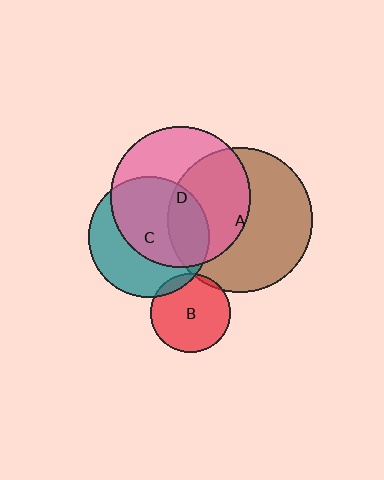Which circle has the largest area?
Circle A (brown).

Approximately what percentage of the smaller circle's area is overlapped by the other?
Approximately 45%.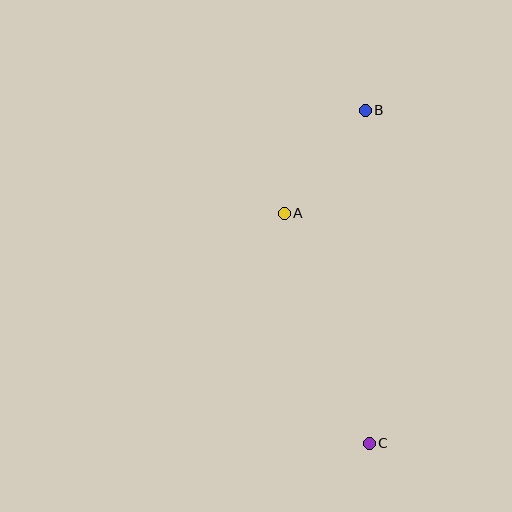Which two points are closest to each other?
Points A and B are closest to each other.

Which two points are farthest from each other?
Points B and C are farthest from each other.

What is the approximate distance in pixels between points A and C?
The distance between A and C is approximately 245 pixels.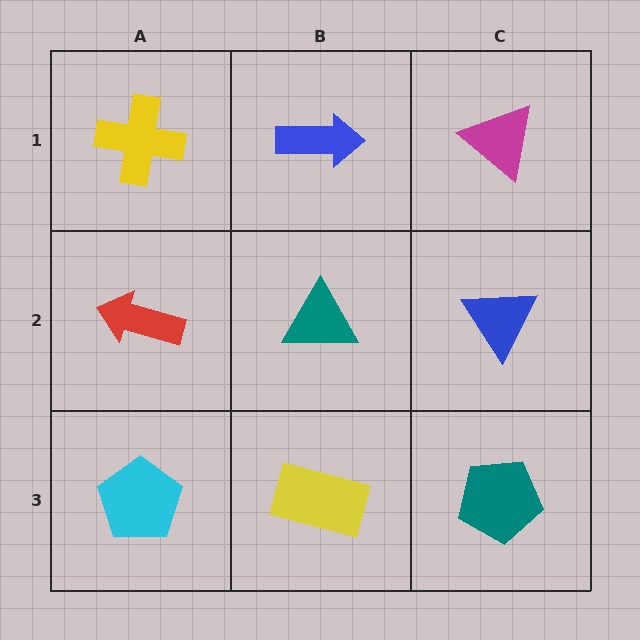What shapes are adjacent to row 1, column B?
A teal triangle (row 2, column B), a yellow cross (row 1, column A), a magenta triangle (row 1, column C).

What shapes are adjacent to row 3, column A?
A red arrow (row 2, column A), a yellow rectangle (row 3, column B).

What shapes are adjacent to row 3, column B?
A teal triangle (row 2, column B), a cyan pentagon (row 3, column A), a teal pentagon (row 3, column C).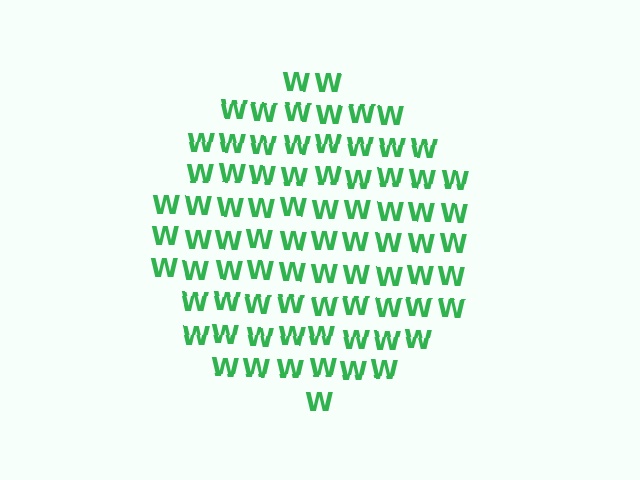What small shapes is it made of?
It is made of small letter W's.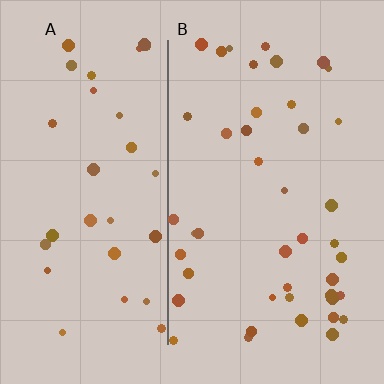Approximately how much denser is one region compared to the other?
Approximately 1.3× — region B over region A.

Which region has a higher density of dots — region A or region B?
B (the right).